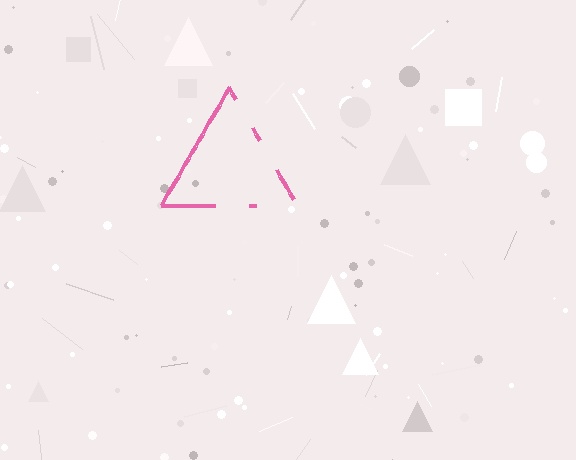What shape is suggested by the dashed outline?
The dashed outline suggests a triangle.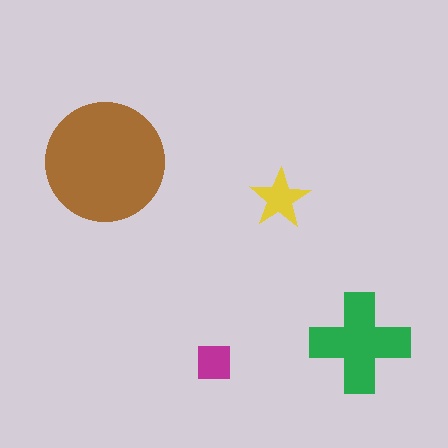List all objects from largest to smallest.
The brown circle, the green cross, the yellow star, the magenta square.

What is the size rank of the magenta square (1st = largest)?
4th.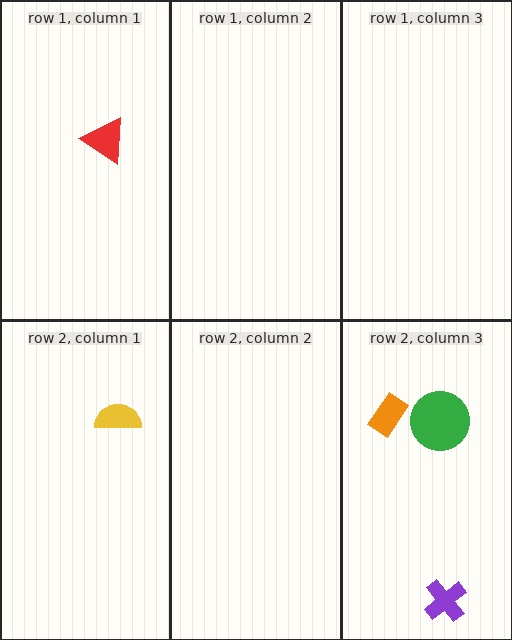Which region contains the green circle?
The row 2, column 3 region.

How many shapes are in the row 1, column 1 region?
1.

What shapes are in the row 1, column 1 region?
The red triangle.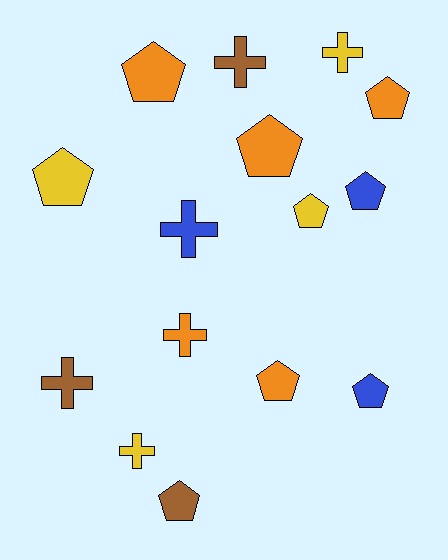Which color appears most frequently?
Orange, with 5 objects.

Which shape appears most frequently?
Pentagon, with 9 objects.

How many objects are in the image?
There are 15 objects.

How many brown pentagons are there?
There is 1 brown pentagon.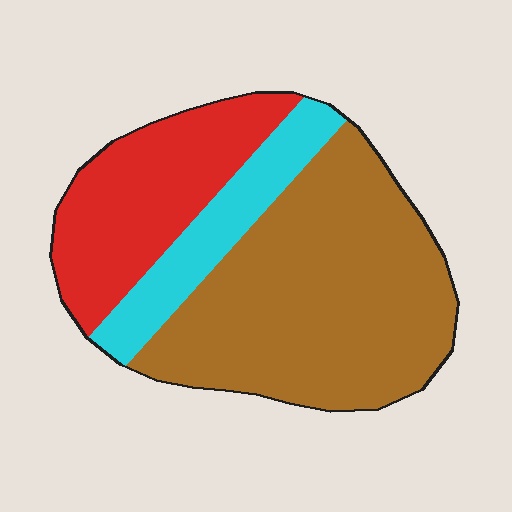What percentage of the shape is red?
Red covers around 30% of the shape.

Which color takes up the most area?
Brown, at roughly 55%.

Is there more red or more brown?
Brown.